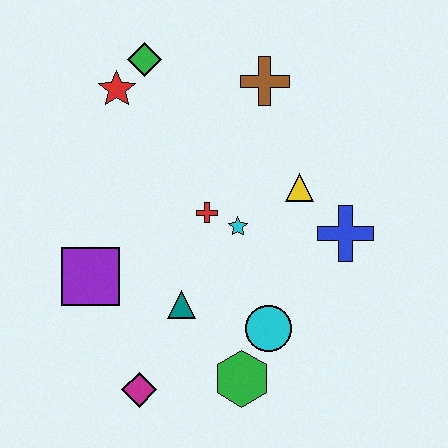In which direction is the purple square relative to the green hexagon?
The purple square is to the left of the green hexagon.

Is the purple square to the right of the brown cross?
No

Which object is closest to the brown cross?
The yellow triangle is closest to the brown cross.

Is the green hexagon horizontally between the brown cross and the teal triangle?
Yes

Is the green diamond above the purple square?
Yes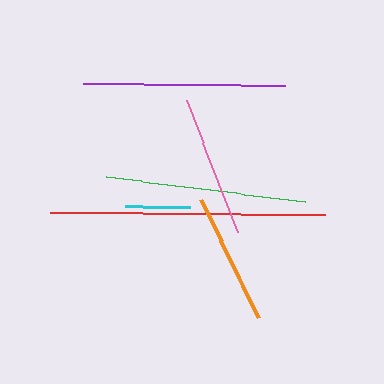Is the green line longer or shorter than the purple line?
The purple line is longer than the green line.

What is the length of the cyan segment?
The cyan segment is approximately 65 pixels long.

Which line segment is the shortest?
The cyan line is the shortest at approximately 65 pixels.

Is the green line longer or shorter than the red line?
The red line is longer than the green line.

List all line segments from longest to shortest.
From longest to shortest: red, purple, green, pink, orange, cyan.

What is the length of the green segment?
The green segment is approximately 201 pixels long.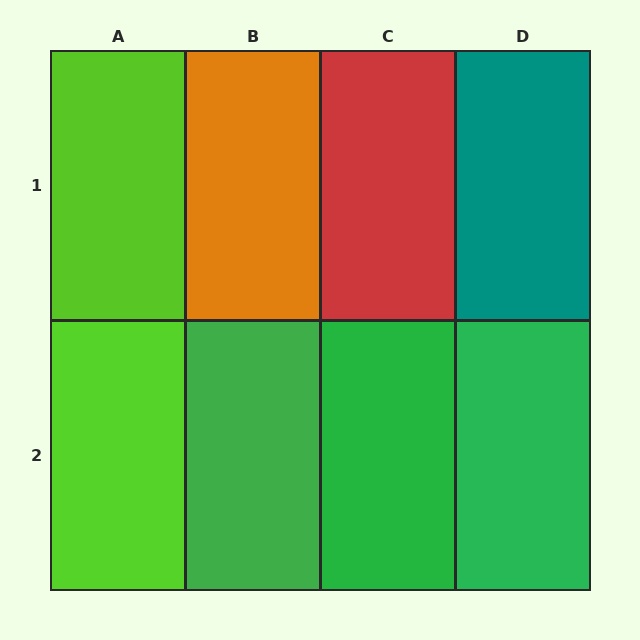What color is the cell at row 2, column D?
Green.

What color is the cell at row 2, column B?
Green.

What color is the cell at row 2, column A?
Lime.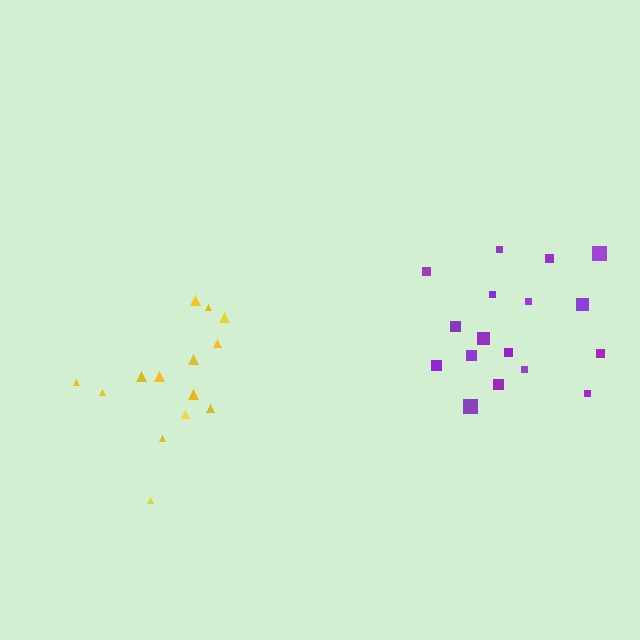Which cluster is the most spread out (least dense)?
Purple.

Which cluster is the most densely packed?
Yellow.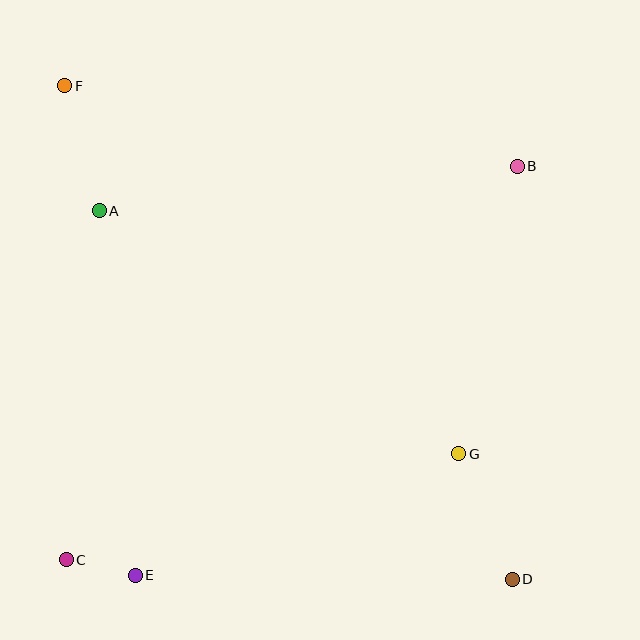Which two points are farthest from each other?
Points D and F are farthest from each other.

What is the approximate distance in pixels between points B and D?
The distance between B and D is approximately 413 pixels.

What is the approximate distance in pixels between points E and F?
The distance between E and F is approximately 494 pixels.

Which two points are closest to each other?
Points C and E are closest to each other.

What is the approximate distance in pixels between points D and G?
The distance between D and G is approximately 136 pixels.